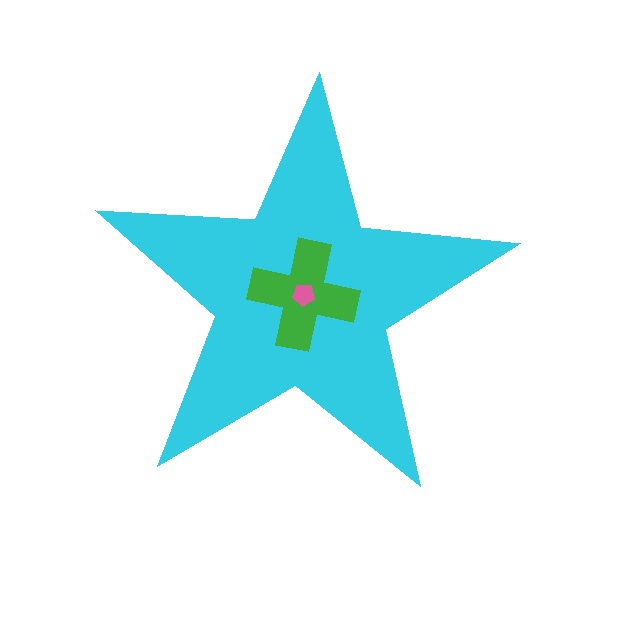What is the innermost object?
The pink pentagon.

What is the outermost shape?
The cyan star.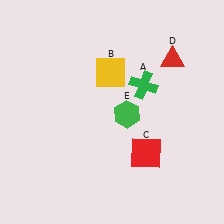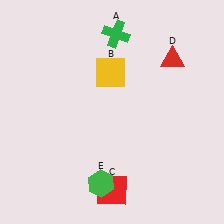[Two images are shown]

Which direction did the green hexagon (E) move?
The green hexagon (E) moved down.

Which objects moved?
The objects that moved are: the green cross (A), the red square (C), the green hexagon (E).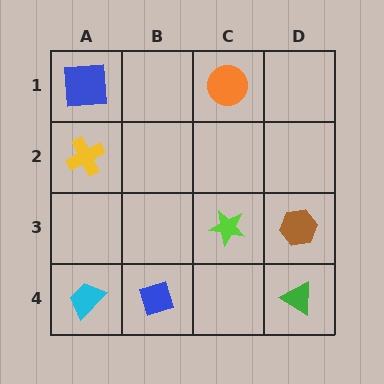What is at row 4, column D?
A green triangle.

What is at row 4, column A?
A cyan trapezoid.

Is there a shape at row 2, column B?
No, that cell is empty.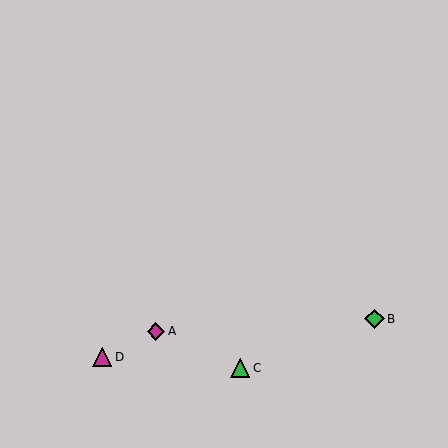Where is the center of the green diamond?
The center of the green diamond is at (374, 319).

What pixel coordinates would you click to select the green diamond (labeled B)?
Click at (374, 319) to select the green diamond B.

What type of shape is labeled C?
Shape C is a green triangle.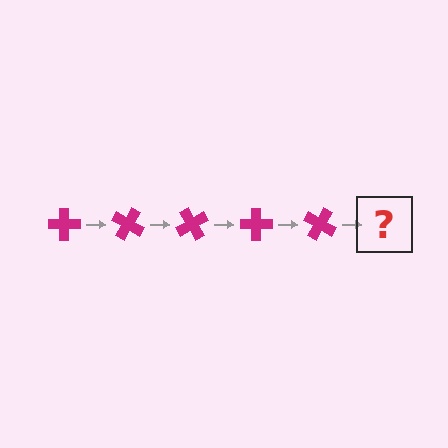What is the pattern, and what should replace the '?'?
The pattern is that the cross rotates 30 degrees each step. The '?' should be a magenta cross rotated 150 degrees.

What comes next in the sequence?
The next element should be a magenta cross rotated 150 degrees.